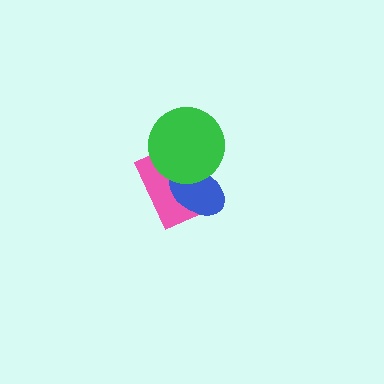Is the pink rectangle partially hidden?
Yes, it is partially covered by another shape.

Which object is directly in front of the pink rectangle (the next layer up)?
The blue ellipse is directly in front of the pink rectangle.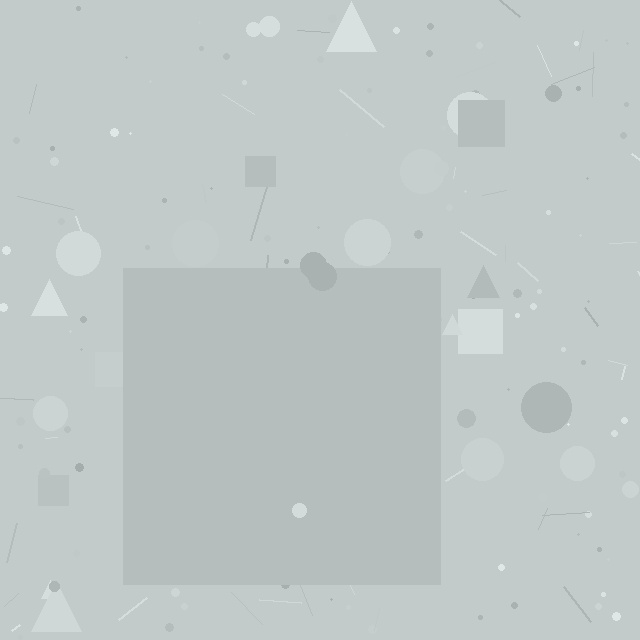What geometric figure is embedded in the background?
A square is embedded in the background.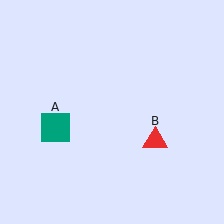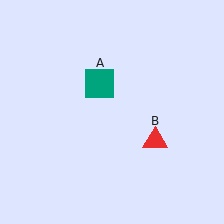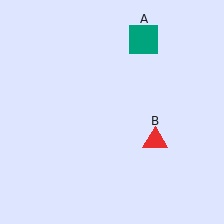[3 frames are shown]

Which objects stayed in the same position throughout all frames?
Red triangle (object B) remained stationary.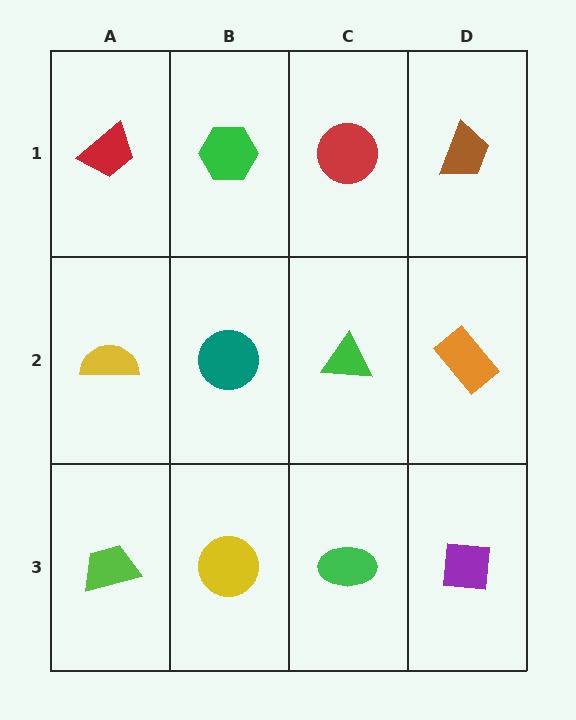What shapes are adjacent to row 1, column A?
A yellow semicircle (row 2, column A), a green hexagon (row 1, column B).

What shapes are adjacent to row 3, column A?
A yellow semicircle (row 2, column A), a yellow circle (row 3, column B).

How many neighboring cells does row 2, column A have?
3.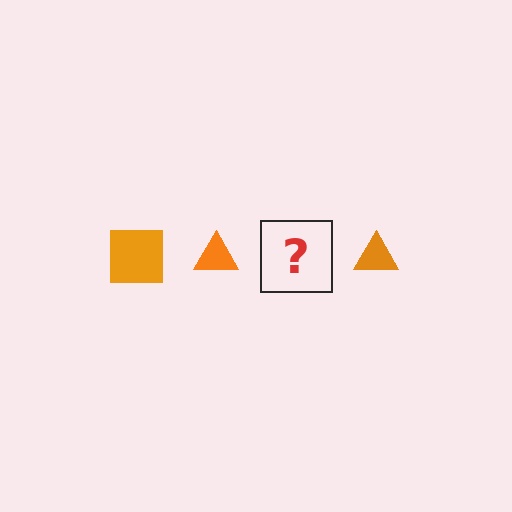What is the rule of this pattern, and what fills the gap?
The rule is that the pattern cycles through square, triangle shapes in orange. The gap should be filled with an orange square.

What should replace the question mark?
The question mark should be replaced with an orange square.